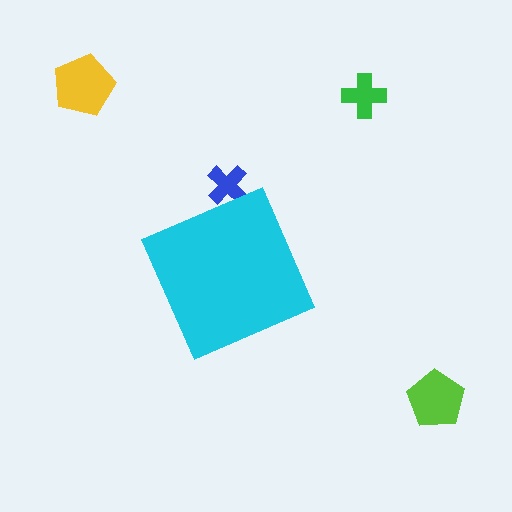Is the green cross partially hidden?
No, the green cross is fully visible.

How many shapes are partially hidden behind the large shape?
1 shape is partially hidden.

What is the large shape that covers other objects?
A cyan diamond.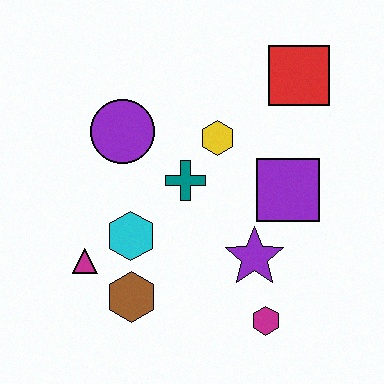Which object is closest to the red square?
The yellow hexagon is closest to the red square.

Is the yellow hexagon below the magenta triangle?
No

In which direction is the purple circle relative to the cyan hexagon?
The purple circle is above the cyan hexagon.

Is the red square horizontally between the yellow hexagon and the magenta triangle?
No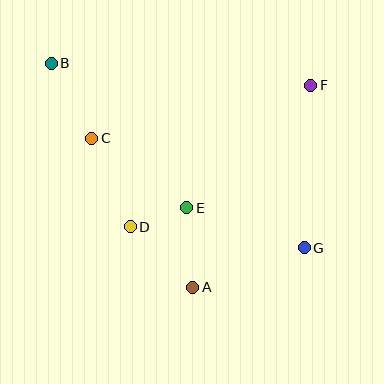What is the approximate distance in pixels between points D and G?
The distance between D and G is approximately 175 pixels.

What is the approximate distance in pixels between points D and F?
The distance between D and F is approximately 229 pixels.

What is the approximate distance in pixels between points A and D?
The distance between A and D is approximately 87 pixels.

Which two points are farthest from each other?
Points B and G are farthest from each other.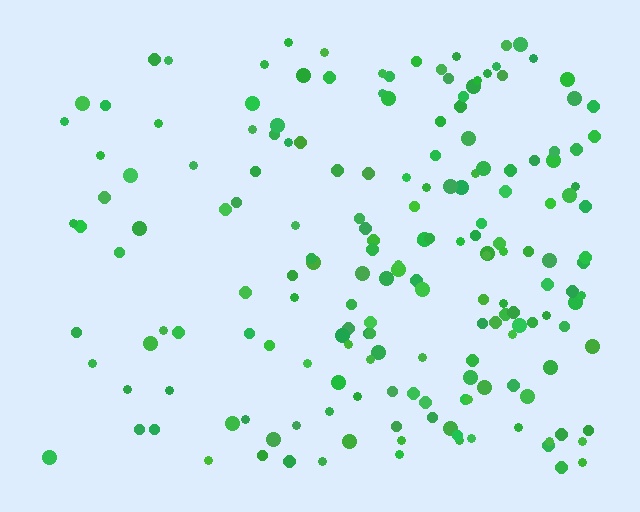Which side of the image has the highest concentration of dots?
The right.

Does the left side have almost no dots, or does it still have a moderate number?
Still a moderate number, just noticeably fewer than the right.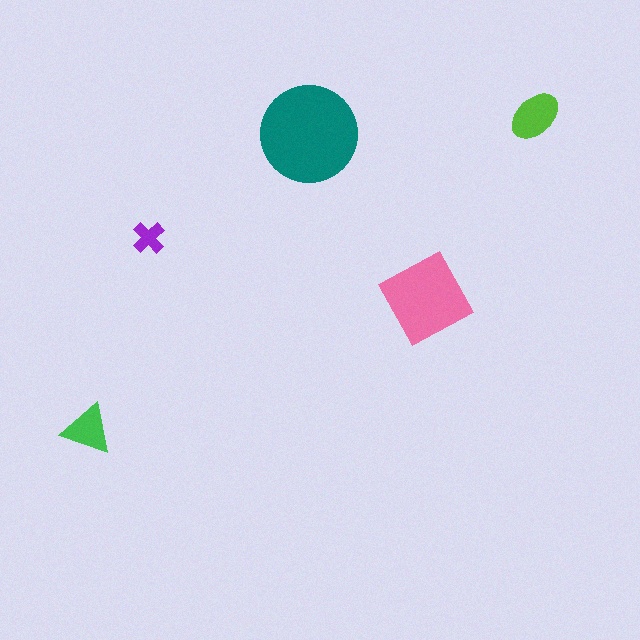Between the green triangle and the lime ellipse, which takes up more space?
The lime ellipse.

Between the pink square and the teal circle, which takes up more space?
The teal circle.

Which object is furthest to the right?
The lime ellipse is rightmost.